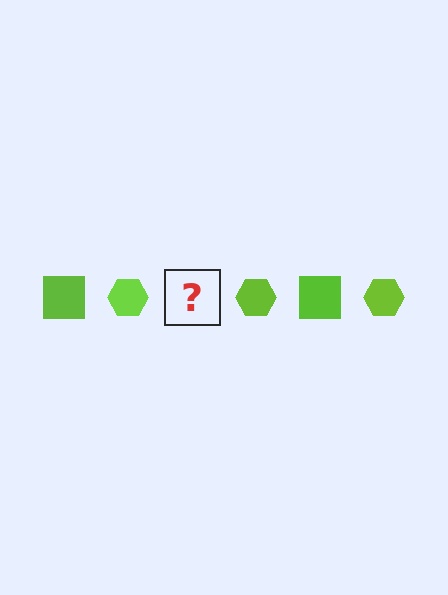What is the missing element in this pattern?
The missing element is a lime square.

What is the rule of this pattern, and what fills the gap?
The rule is that the pattern cycles through square, hexagon shapes in lime. The gap should be filled with a lime square.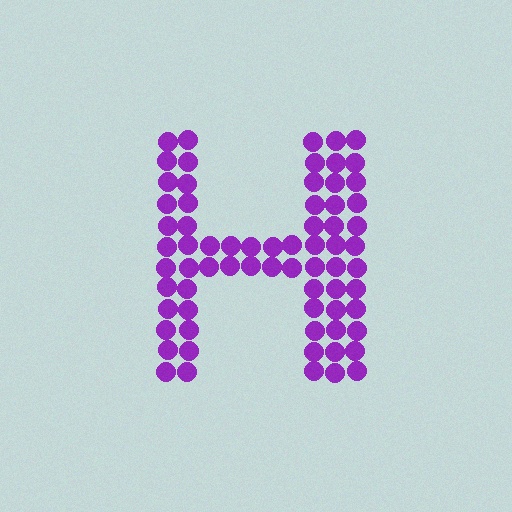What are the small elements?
The small elements are circles.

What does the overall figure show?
The overall figure shows the letter H.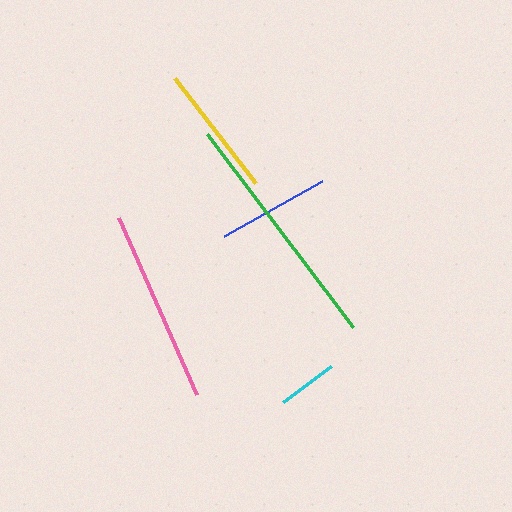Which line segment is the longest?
The green line is the longest at approximately 243 pixels.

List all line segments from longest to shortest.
From longest to shortest: green, pink, yellow, blue, cyan.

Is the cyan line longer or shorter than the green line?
The green line is longer than the cyan line.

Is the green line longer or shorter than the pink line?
The green line is longer than the pink line.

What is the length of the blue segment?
The blue segment is approximately 112 pixels long.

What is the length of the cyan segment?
The cyan segment is approximately 60 pixels long.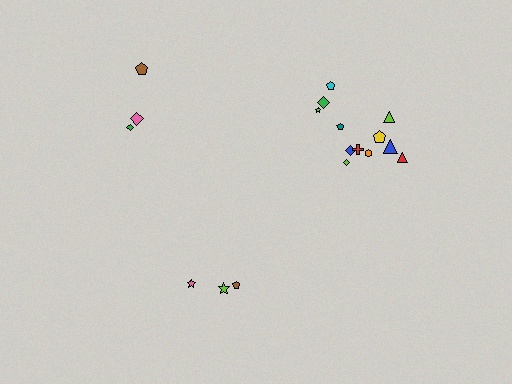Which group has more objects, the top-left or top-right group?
The top-right group.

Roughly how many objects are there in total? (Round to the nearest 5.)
Roughly 20 objects in total.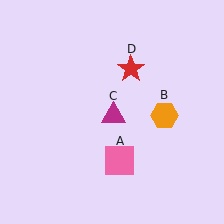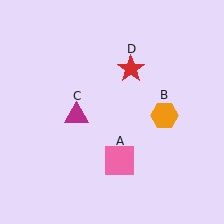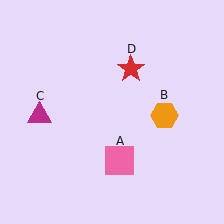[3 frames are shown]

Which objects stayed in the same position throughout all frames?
Pink square (object A) and orange hexagon (object B) and red star (object D) remained stationary.